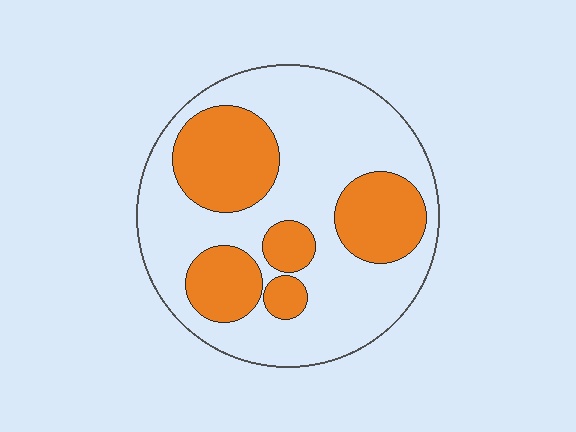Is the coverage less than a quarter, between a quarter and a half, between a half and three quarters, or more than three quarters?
Between a quarter and a half.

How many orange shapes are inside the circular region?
5.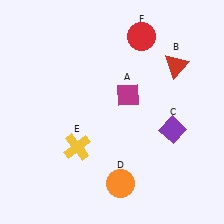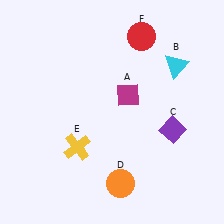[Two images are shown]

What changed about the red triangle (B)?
In Image 1, B is red. In Image 2, it changed to cyan.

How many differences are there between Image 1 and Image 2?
There is 1 difference between the two images.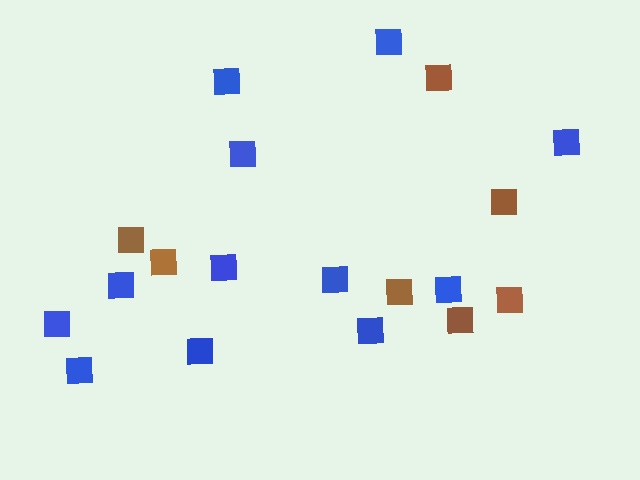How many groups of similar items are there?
There are 2 groups: one group of blue squares (12) and one group of brown squares (7).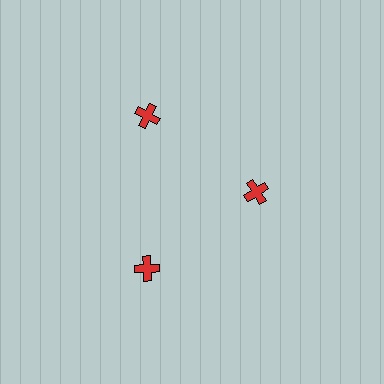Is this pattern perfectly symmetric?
No. The 3 red crosses are arranged in a ring, but one element near the 3 o'clock position is pulled inward toward the center, breaking the 3-fold rotational symmetry.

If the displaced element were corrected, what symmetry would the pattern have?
It would have 3-fold rotational symmetry — the pattern would map onto itself every 120 degrees.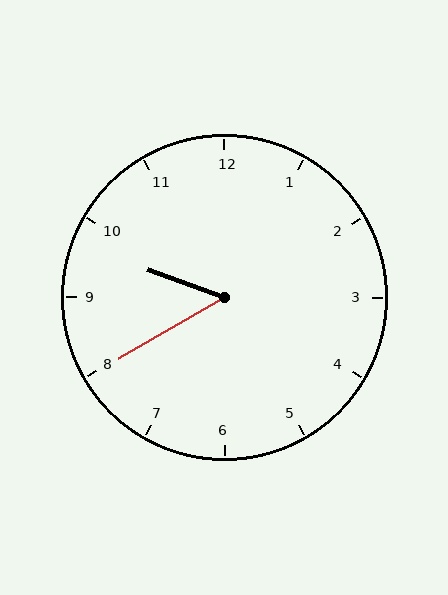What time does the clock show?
9:40.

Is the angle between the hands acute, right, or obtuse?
It is acute.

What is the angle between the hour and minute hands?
Approximately 50 degrees.